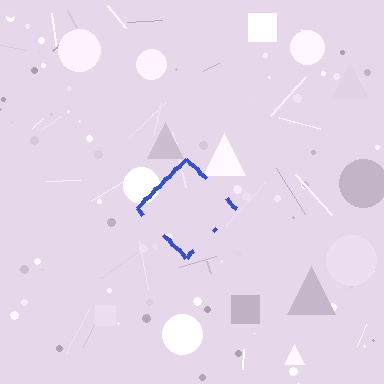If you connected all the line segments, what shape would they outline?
They would outline a diamond.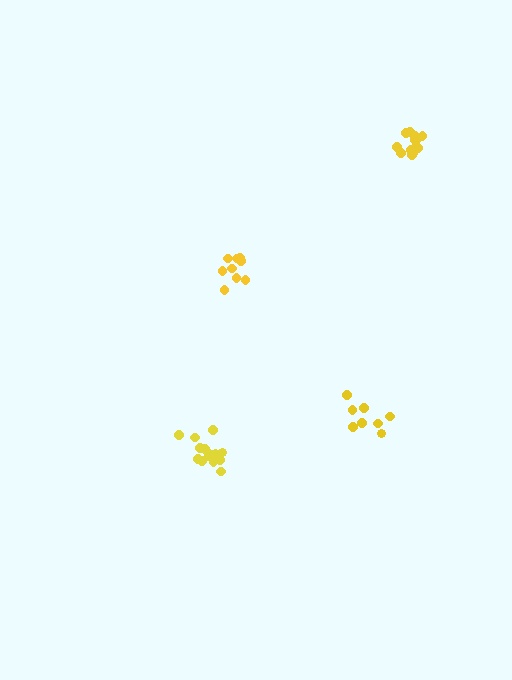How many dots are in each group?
Group 1: 9 dots, Group 2: 9 dots, Group 3: 13 dots, Group 4: 15 dots (46 total).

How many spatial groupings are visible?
There are 4 spatial groupings.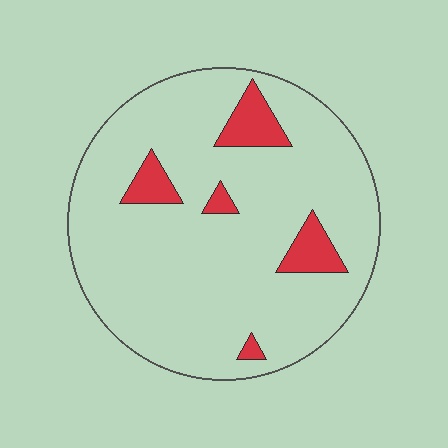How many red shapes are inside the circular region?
5.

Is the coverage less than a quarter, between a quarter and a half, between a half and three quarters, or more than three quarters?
Less than a quarter.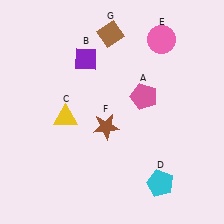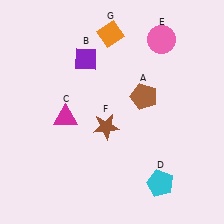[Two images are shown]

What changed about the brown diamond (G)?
In Image 1, G is brown. In Image 2, it changed to orange.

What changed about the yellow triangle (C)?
In Image 1, C is yellow. In Image 2, it changed to magenta.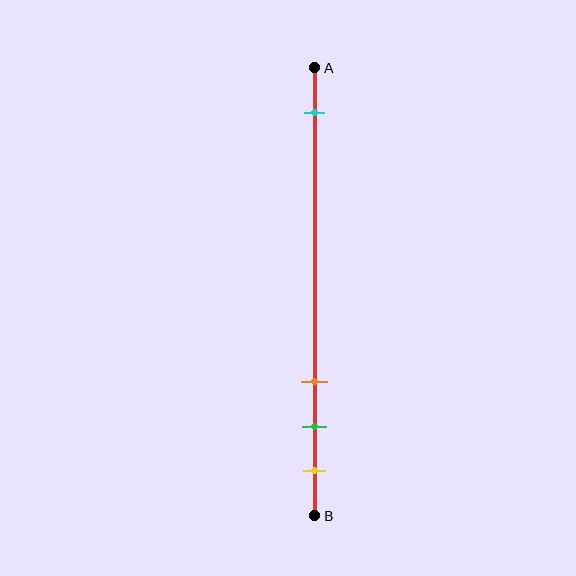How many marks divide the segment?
There are 4 marks dividing the segment.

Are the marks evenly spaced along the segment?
No, the marks are not evenly spaced.